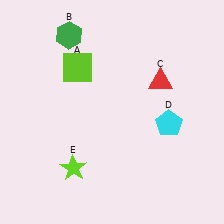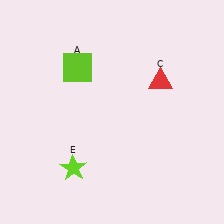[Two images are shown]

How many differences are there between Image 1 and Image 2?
There are 2 differences between the two images.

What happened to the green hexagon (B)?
The green hexagon (B) was removed in Image 2. It was in the top-left area of Image 1.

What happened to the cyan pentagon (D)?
The cyan pentagon (D) was removed in Image 2. It was in the bottom-right area of Image 1.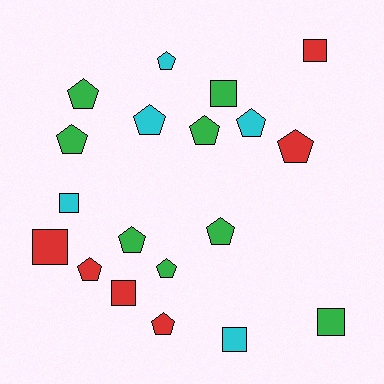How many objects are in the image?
There are 19 objects.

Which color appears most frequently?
Green, with 8 objects.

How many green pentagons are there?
There are 6 green pentagons.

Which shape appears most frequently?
Pentagon, with 12 objects.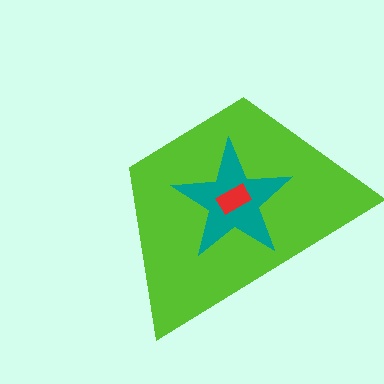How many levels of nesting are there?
3.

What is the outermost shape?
The lime trapezoid.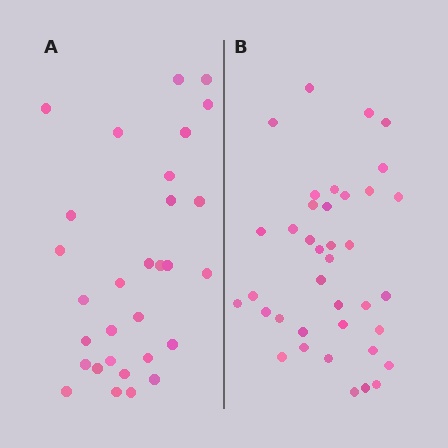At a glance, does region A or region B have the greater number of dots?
Region B (the right region) has more dots.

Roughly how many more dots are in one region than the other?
Region B has roughly 8 or so more dots than region A.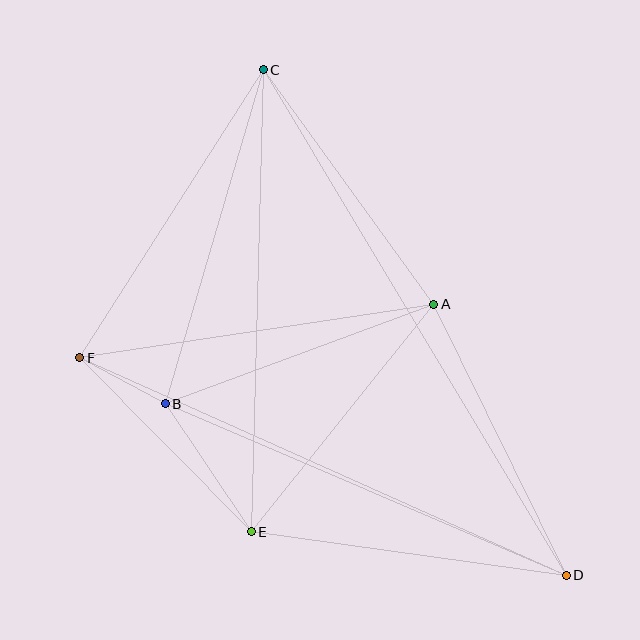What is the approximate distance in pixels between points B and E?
The distance between B and E is approximately 154 pixels.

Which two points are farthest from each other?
Points C and D are farthest from each other.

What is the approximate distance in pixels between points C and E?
The distance between C and E is approximately 462 pixels.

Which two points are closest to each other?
Points B and F are closest to each other.